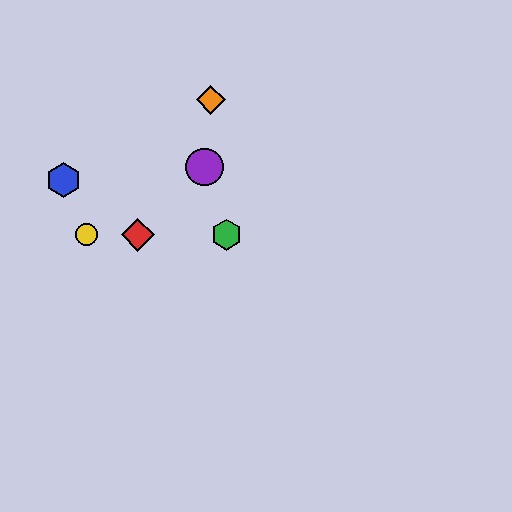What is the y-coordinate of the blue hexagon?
The blue hexagon is at y≈180.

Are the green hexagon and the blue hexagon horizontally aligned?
No, the green hexagon is at y≈235 and the blue hexagon is at y≈180.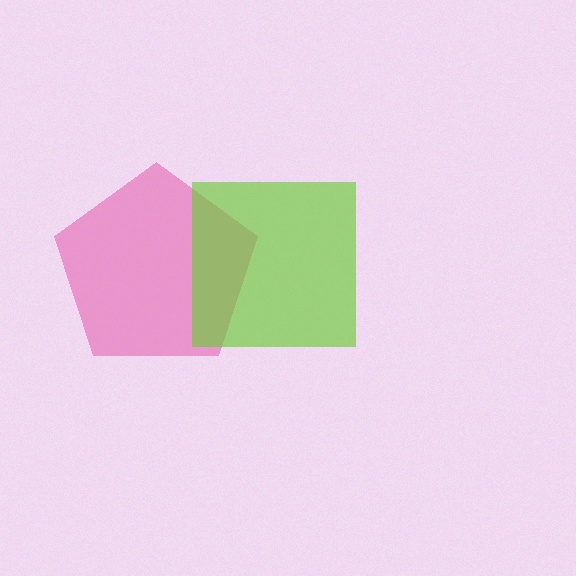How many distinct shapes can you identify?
There are 2 distinct shapes: a pink pentagon, a lime square.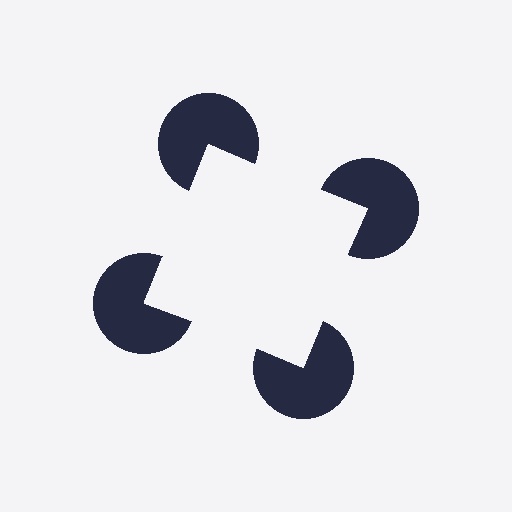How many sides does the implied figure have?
4 sides.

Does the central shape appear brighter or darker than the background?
It typically appears slightly brighter than the background, even though no actual brightness change is drawn.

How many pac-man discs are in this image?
There are 4 — one at each vertex of the illusory square.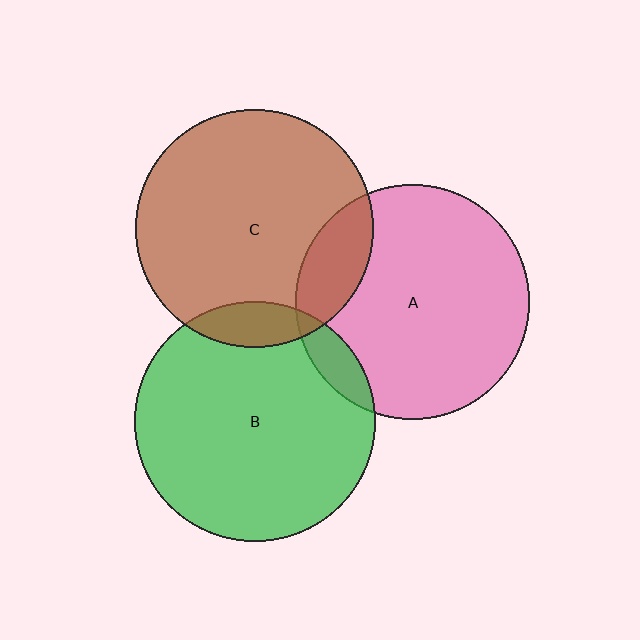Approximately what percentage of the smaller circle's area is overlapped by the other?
Approximately 10%.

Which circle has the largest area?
Circle B (green).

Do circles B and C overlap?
Yes.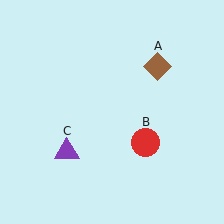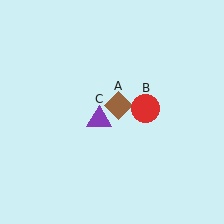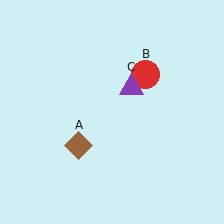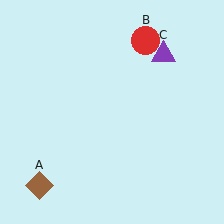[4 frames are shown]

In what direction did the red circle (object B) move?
The red circle (object B) moved up.